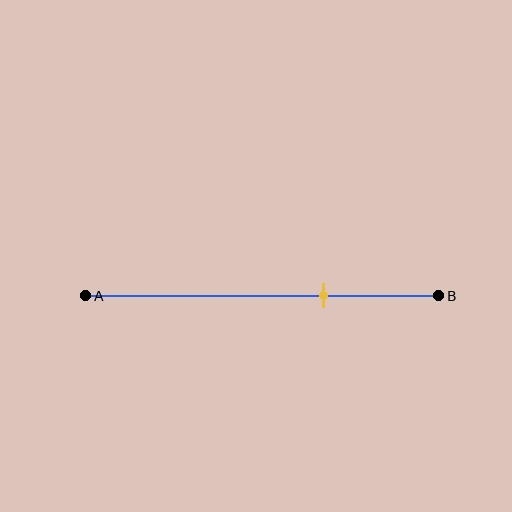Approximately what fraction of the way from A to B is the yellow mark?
The yellow mark is approximately 65% of the way from A to B.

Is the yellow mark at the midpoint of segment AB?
No, the mark is at about 65% from A, not at the 50% midpoint.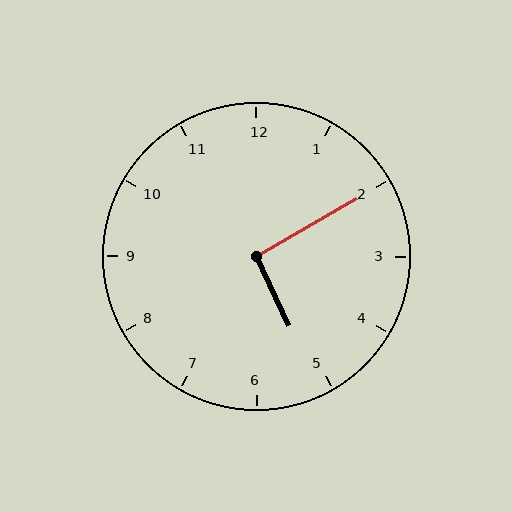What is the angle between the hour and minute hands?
Approximately 95 degrees.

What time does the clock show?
5:10.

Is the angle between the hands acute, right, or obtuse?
It is right.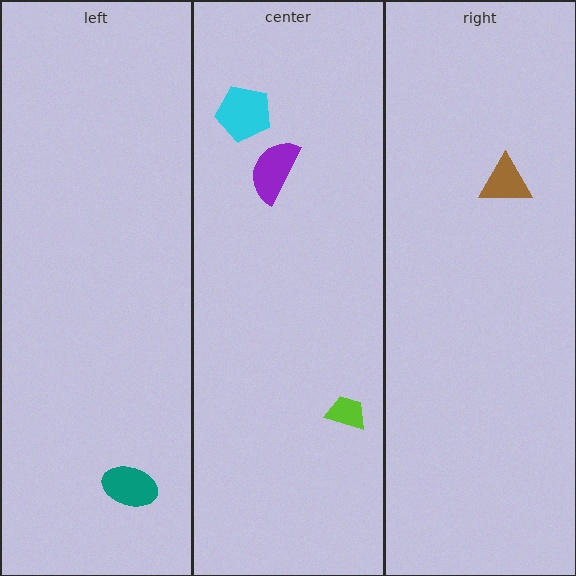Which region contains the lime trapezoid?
The center region.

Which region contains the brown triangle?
The right region.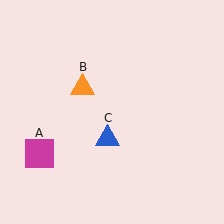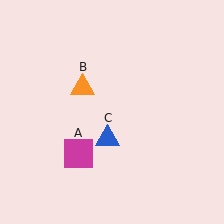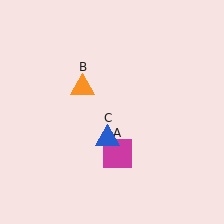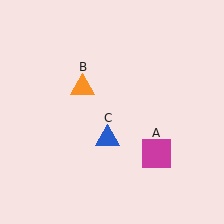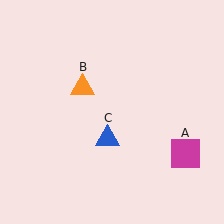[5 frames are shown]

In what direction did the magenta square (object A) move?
The magenta square (object A) moved right.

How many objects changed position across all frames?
1 object changed position: magenta square (object A).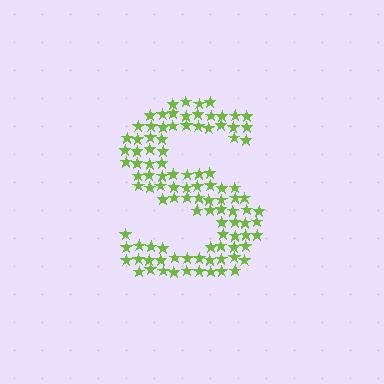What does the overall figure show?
The overall figure shows the letter S.